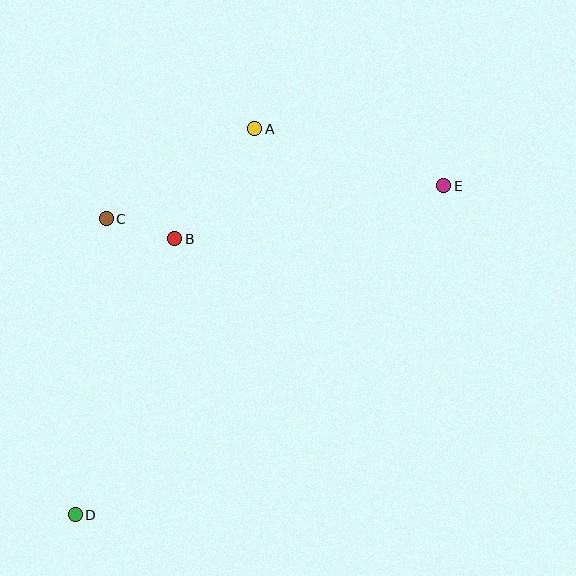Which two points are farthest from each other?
Points D and E are farthest from each other.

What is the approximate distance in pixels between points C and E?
The distance between C and E is approximately 339 pixels.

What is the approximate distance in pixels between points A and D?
The distance between A and D is approximately 426 pixels.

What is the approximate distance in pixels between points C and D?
The distance between C and D is approximately 298 pixels.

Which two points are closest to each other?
Points B and C are closest to each other.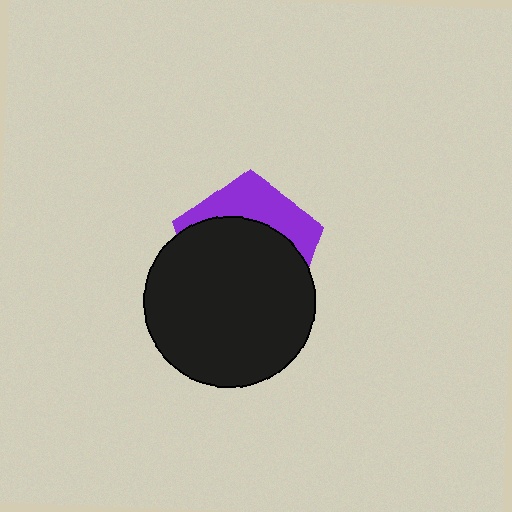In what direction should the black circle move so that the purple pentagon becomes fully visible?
The black circle should move down. That is the shortest direction to clear the overlap and leave the purple pentagon fully visible.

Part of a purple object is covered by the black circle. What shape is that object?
It is a pentagon.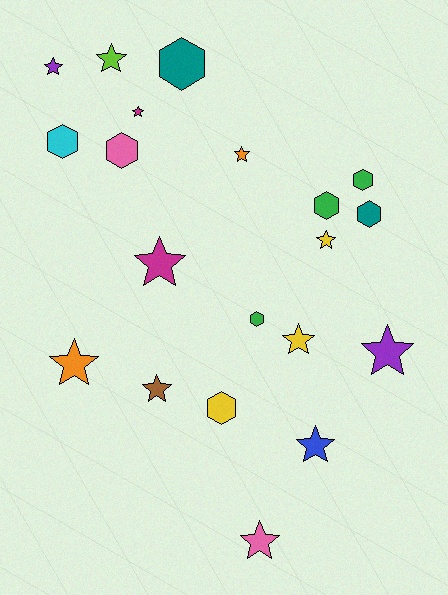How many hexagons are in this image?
There are 8 hexagons.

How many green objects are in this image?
There are 3 green objects.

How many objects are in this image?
There are 20 objects.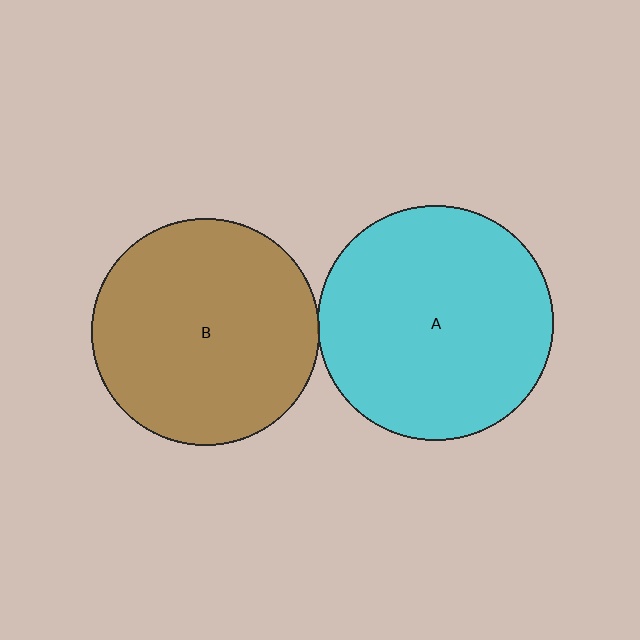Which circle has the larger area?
Circle A (cyan).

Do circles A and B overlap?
Yes.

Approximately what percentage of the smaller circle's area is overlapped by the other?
Approximately 5%.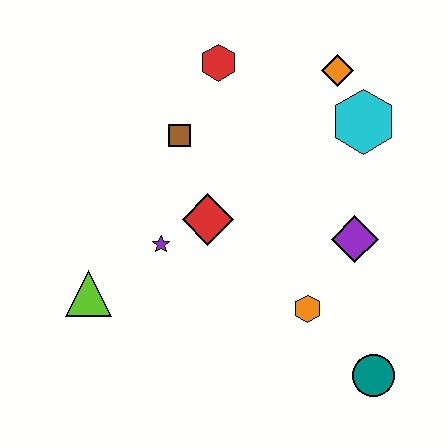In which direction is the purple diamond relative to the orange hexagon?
The purple diamond is above the orange hexagon.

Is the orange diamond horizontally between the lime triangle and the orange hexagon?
No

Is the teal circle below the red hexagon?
Yes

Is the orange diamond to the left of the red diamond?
No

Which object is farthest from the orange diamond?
The lime triangle is farthest from the orange diamond.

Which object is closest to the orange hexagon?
The purple diamond is closest to the orange hexagon.